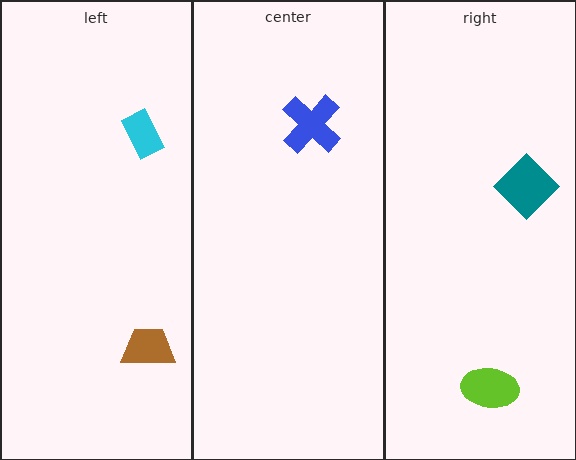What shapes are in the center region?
The blue cross.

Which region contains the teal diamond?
The right region.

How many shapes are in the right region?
2.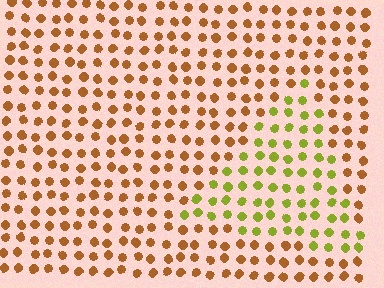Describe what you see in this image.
The image is filled with small brown elements in a uniform arrangement. A triangle-shaped region is visible where the elements are tinted to a slightly different hue, forming a subtle color boundary.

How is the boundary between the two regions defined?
The boundary is defined purely by a slight shift in hue (about 48 degrees). Spacing, size, and orientation are identical on both sides.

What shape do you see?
I see a triangle.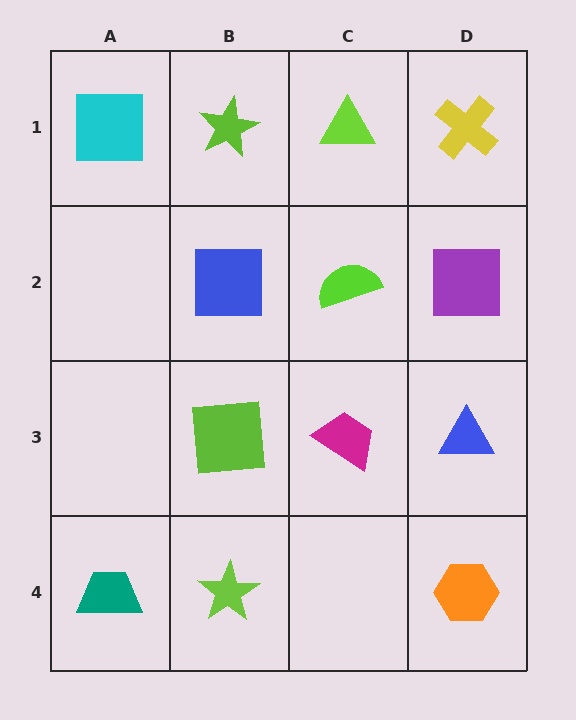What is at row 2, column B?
A blue square.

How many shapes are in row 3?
3 shapes.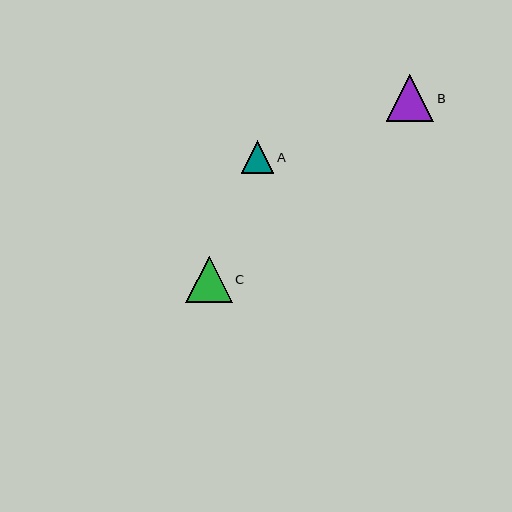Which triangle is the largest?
Triangle B is the largest with a size of approximately 48 pixels.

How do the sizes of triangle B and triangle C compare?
Triangle B and triangle C are approximately the same size.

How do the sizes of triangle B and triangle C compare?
Triangle B and triangle C are approximately the same size.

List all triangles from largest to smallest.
From largest to smallest: B, C, A.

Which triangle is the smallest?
Triangle A is the smallest with a size of approximately 33 pixels.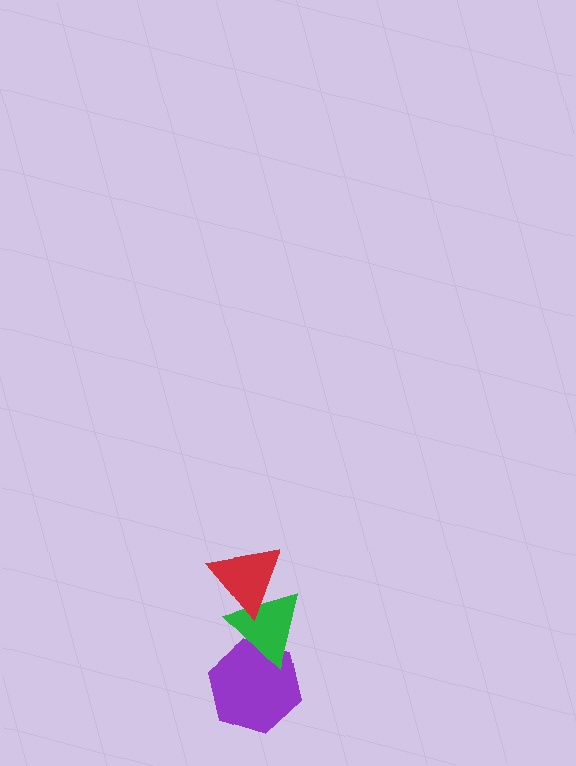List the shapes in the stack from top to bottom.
From top to bottom: the red triangle, the green triangle, the purple hexagon.